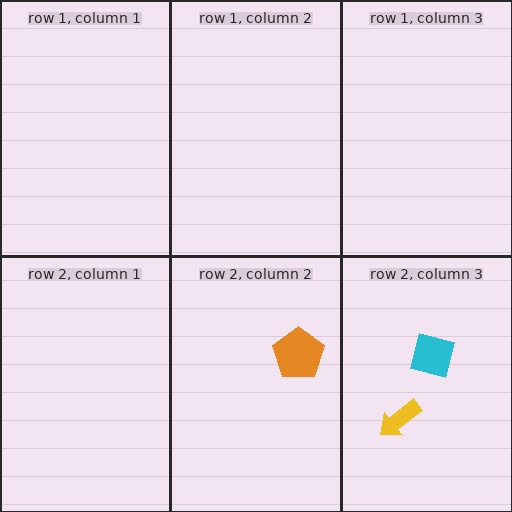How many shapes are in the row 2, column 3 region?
2.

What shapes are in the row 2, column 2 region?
The orange pentagon.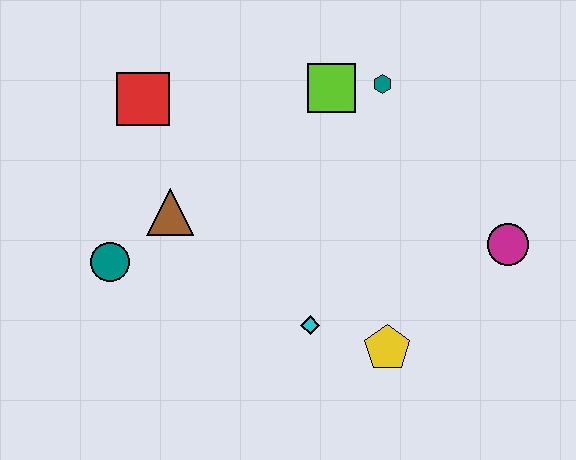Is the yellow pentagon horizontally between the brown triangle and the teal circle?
No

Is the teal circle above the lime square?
No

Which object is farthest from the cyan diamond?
The red square is farthest from the cyan diamond.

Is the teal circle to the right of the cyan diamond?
No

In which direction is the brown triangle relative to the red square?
The brown triangle is below the red square.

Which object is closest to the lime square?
The teal hexagon is closest to the lime square.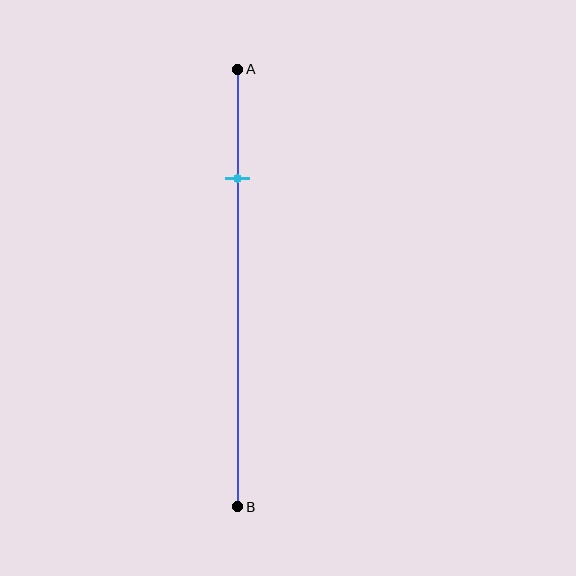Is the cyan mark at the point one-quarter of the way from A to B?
Yes, the mark is approximately at the one-quarter point.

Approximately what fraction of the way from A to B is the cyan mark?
The cyan mark is approximately 25% of the way from A to B.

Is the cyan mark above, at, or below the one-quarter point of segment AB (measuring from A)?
The cyan mark is approximately at the one-quarter point of segment AB.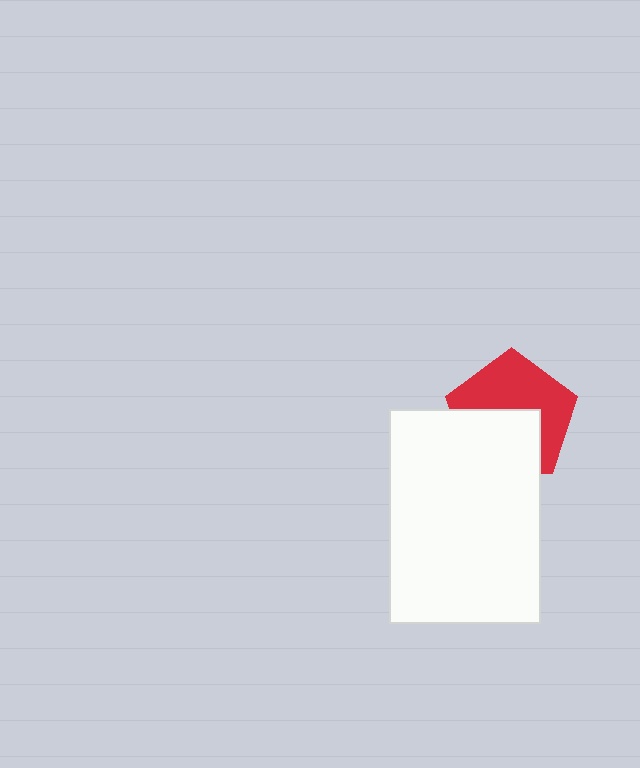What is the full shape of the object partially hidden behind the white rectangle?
The partially hidden object is a red pentagon.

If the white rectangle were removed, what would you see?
You would see the complete red pentagon.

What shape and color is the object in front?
The object in front is a white rectangle.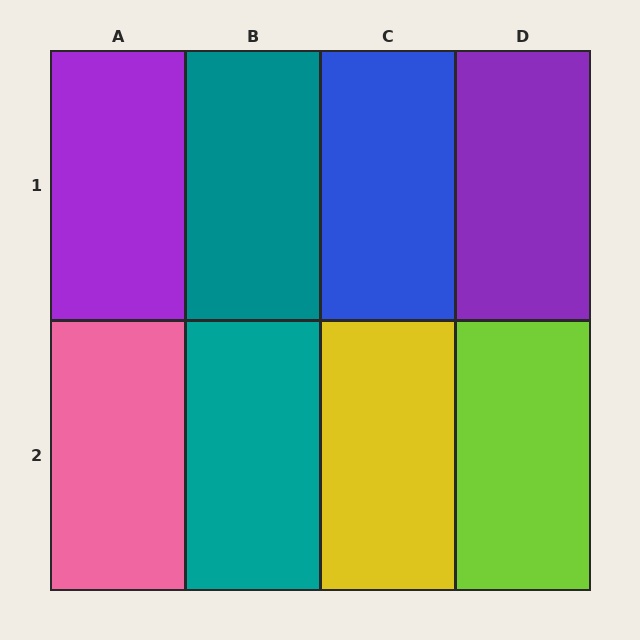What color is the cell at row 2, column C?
Yellow.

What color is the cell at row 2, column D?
Lime.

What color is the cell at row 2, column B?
Teal.